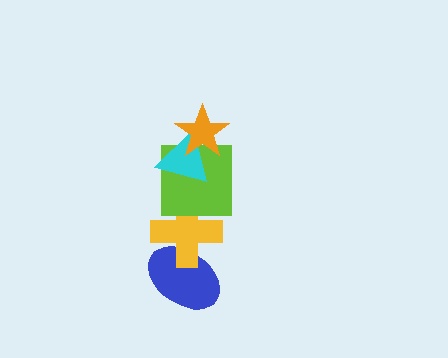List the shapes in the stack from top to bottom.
From top to bottom: the orange star, the cyan triangle, the lime square, the yellow cross, the blue ellipse.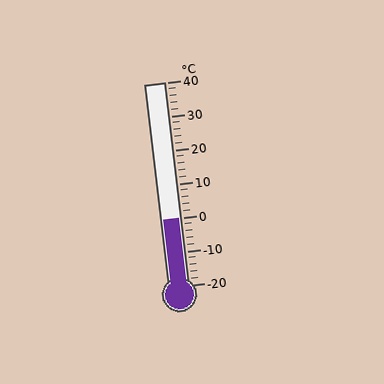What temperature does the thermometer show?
The thermometer shows approximately 0°C.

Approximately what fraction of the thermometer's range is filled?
The thermometer is filled to approximately 35% of its range.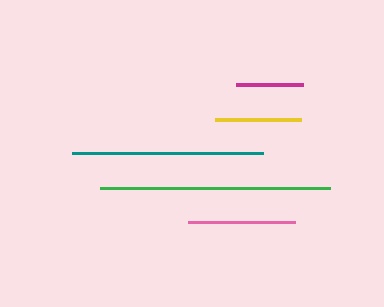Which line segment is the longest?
The green line is the longest at approximately 230 pixels.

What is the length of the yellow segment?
The yellow segment is approximately 86 pixels long.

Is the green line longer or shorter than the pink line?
The green line is longer than the pink line.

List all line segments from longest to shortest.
From longest to shortest: green, teal, pink, yellow, magenta.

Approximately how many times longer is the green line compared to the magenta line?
The green line is approximately 3.4 times the length of the magenta line.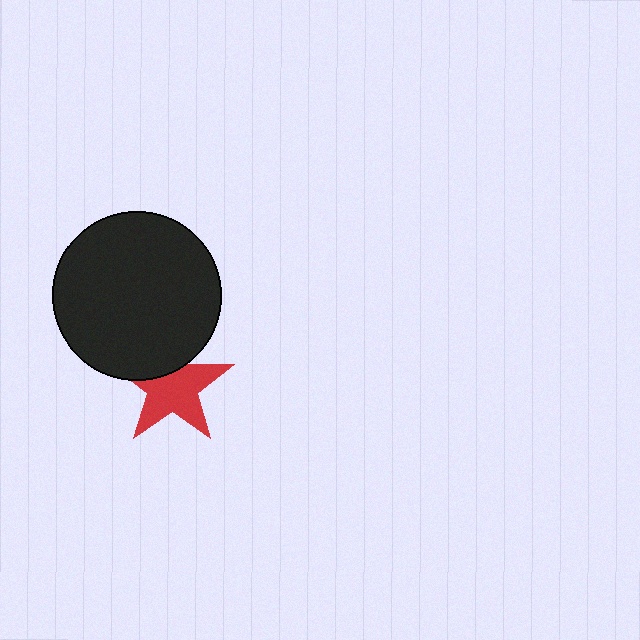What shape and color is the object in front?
The object in front is a black circle.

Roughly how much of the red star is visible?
Most of it is visible (roughly 69%).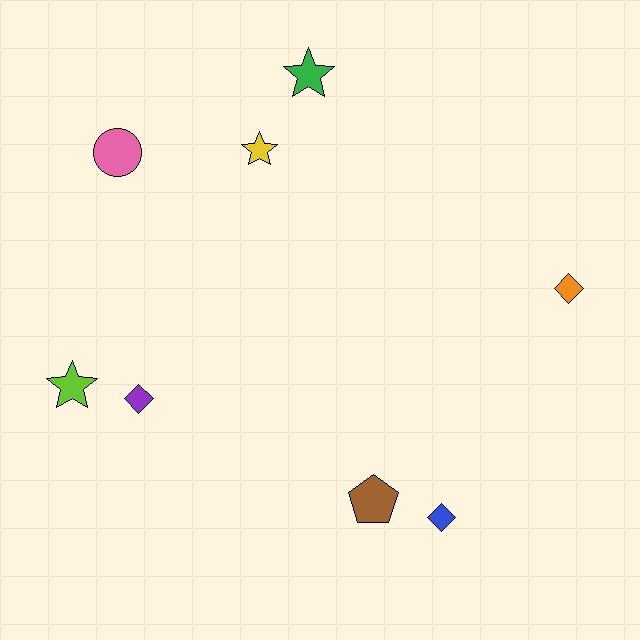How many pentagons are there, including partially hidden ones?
There is 1 pentagon.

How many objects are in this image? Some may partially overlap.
There are 8 objects.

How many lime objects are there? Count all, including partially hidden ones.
There is 1 lime object.